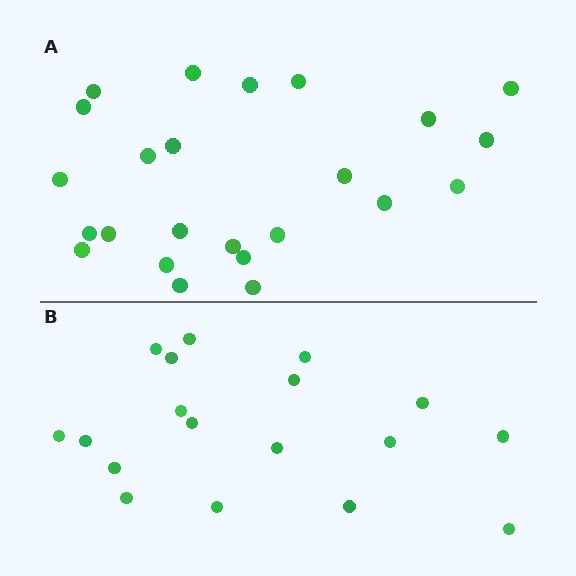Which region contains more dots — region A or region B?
Region A (the top region) has more dots.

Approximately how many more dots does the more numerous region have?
Region A has about 6 more dots than region B.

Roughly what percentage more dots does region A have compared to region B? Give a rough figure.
About 35% more.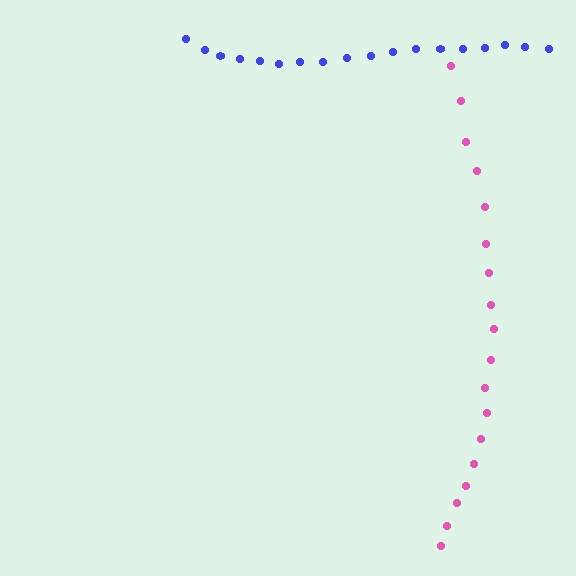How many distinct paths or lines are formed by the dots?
There are 2 distinct paths.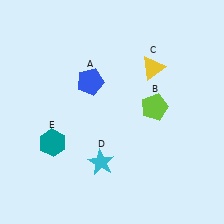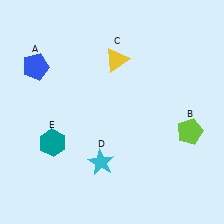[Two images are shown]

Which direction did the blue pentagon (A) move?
The blue pentagon (A) moved left.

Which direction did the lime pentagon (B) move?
The lime pentagon (B) moved right.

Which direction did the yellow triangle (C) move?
The yellow triangle (C) moved left.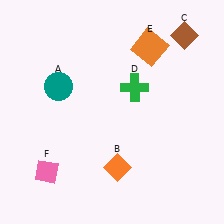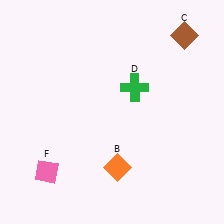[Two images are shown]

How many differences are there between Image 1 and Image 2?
There are 2 differences between the two images.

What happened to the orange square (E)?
The orange square (E) was removed in Image 2. It was in the top-right area of Image 1.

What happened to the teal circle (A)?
The teal circle (A) was removed in Image 2. It was in the top-left area of Image 1.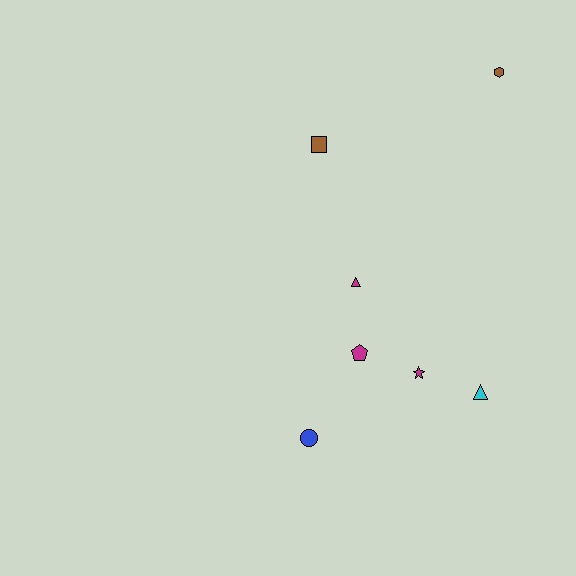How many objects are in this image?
There are 7 objects.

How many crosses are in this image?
There are no crosses.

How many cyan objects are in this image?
There is 1 cyan object.